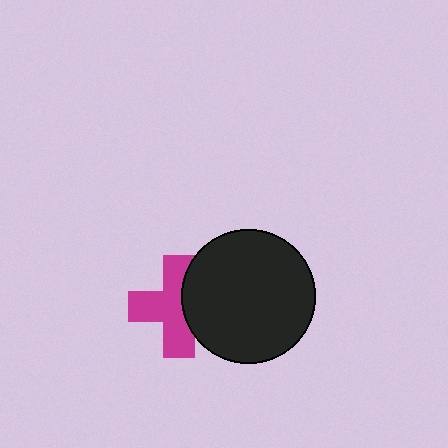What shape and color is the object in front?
The object in front is a black circle.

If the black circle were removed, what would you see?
You would see the complete magenta cross.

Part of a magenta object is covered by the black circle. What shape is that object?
It is a cross.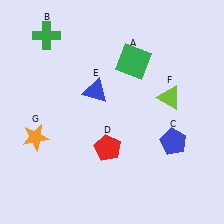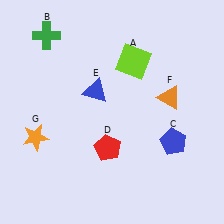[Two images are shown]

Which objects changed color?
A changed from green to lime. F changed from lime to orange.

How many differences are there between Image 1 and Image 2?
There are 2 differences between the two images.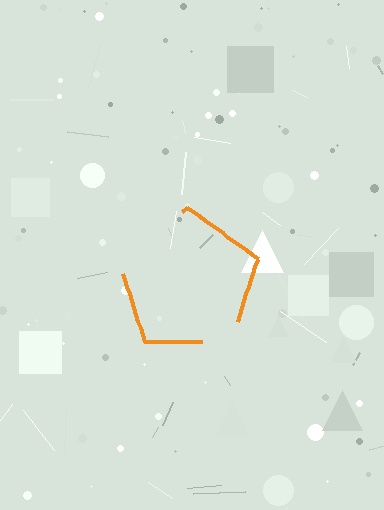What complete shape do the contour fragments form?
The contour fragments form a pentagon.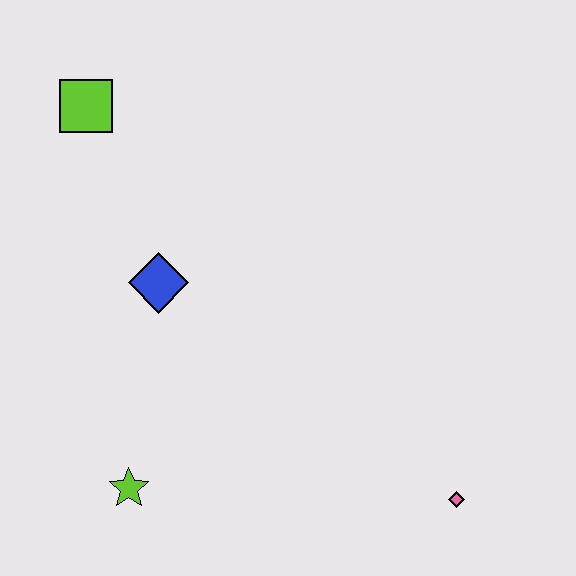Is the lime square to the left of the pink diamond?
Yes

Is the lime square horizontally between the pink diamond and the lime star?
No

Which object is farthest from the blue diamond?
The pink diamond is farthest from the blue diamond.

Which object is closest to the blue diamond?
The lime square is closest to the blue diamond.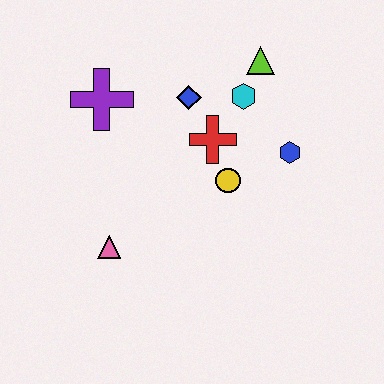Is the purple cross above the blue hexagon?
Yes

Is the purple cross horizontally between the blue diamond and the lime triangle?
No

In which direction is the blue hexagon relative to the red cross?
The blue hexagon is to the right of the red cross.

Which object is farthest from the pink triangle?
The lime triangle is farthest from the pink triangle.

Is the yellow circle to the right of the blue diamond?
Yes